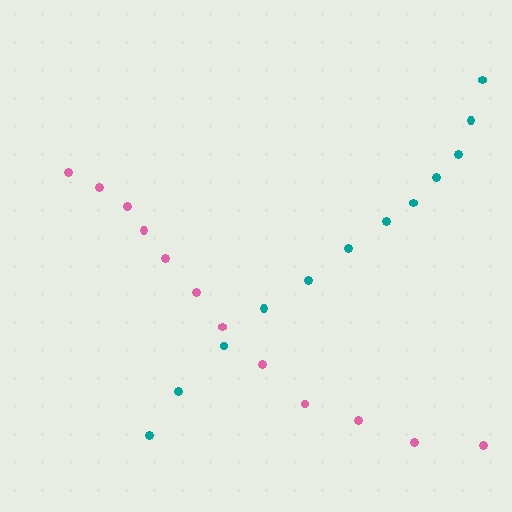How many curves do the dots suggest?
There are 2 distinct paths.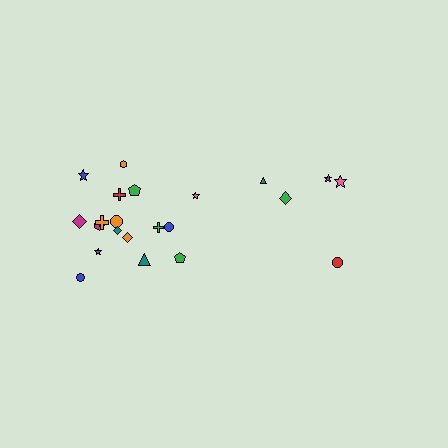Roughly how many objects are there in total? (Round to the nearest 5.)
Roughly 25 objects in total.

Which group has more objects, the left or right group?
The left group.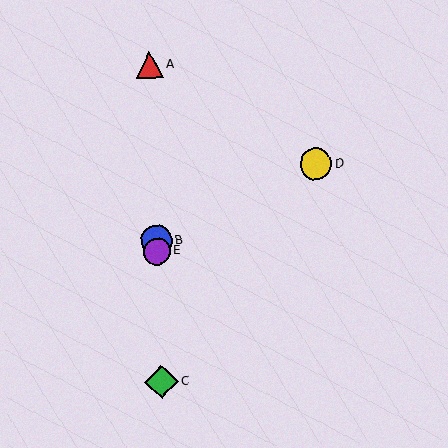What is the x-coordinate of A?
Object A is at x≈149.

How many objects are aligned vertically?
4 objects (A, B, C, E) are aligned vertically.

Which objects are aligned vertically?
Objects A, B, C, E are aligned vertically.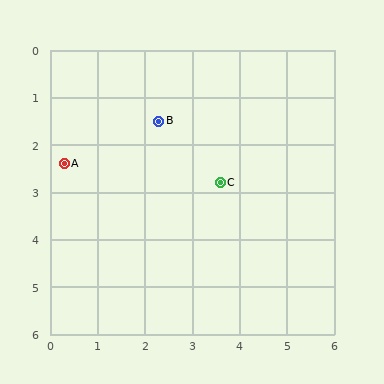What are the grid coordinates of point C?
Point C is at approximately (3.6, 2.8).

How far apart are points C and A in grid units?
Points C and A are about 3.3 grid units apart.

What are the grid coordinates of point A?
Point A is at approximately (0.3, 2.4).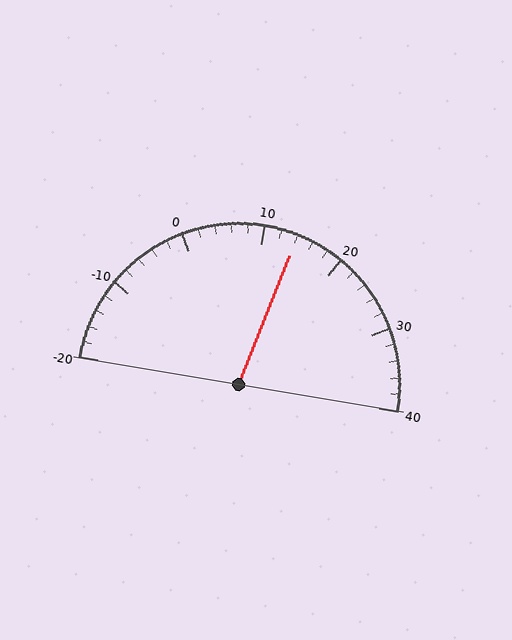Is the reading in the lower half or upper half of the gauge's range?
The reading is in the upper half of the range (-20 to 40).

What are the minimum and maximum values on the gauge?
The gauge ranges from -20 to 40.